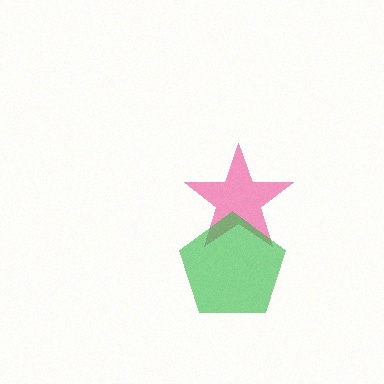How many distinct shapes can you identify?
There are 2 distinct shapes: a pink star, a green pentagon.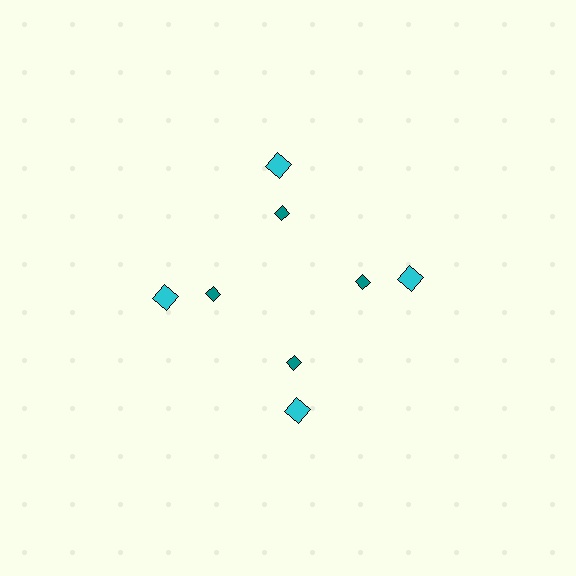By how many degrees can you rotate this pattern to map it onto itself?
The pattern maps onto itself every 90 degrees of rotation.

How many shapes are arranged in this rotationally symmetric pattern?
There are 8 shapes, arranged in 4 groups of 2.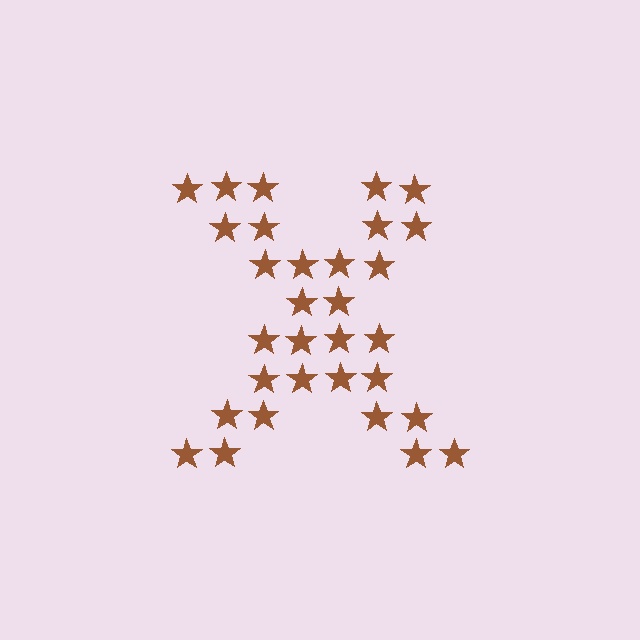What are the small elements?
The small elements are stars.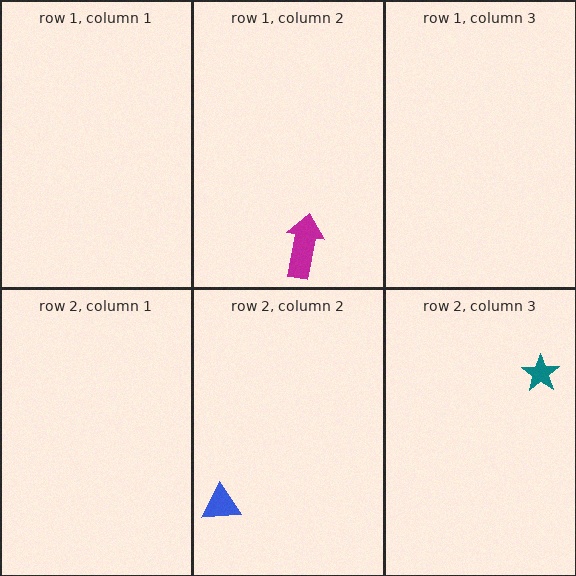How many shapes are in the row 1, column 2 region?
1.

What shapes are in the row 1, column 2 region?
The magenta arrow.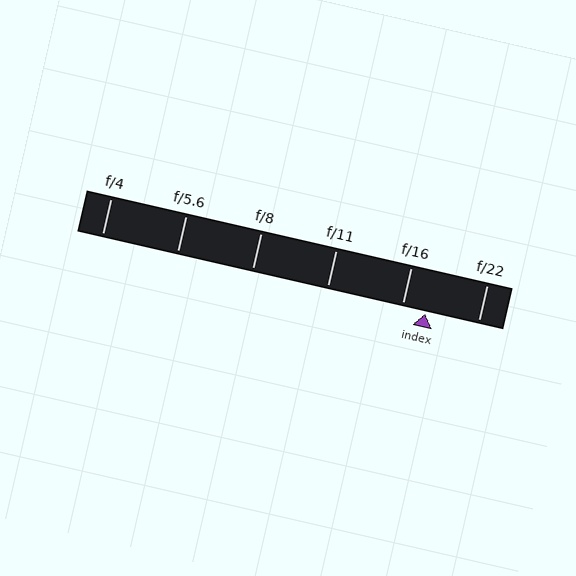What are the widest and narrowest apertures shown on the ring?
The widest aperture shown is f/4 and the narrowest is f/22.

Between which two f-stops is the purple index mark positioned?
The index mark is between f/16 and f/22.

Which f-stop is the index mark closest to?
The index mark is closest to f/16.